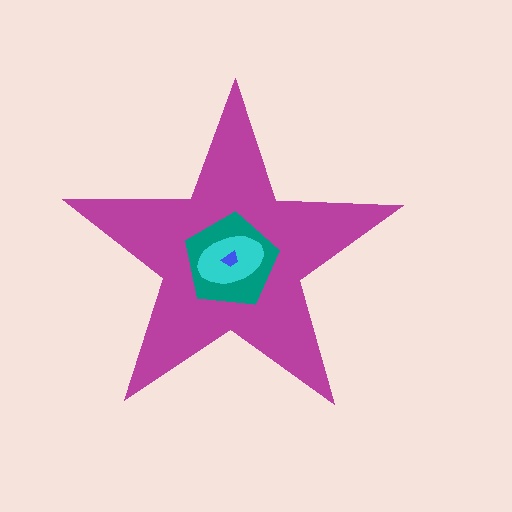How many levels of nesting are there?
4.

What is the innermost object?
The blue trapezoid.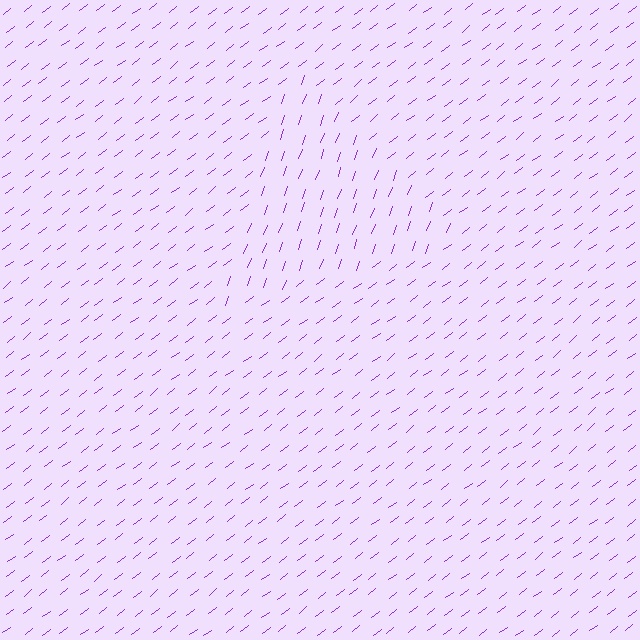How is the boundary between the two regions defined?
The boundary is defined purely by a change in line orientation (approximately 33 degrees difference). All lines are the same color and thickness.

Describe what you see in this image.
The image is filled with small purple line segments. A triangle region in the image has lines oriented differently from the surrounding lines, creating a visible texture boundary.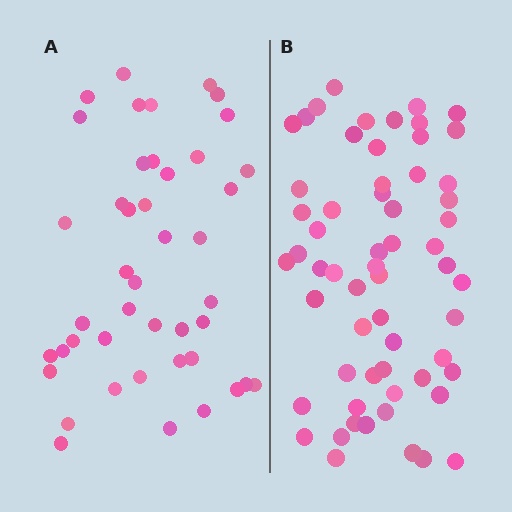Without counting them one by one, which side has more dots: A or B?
Region B (the right region) has more dots.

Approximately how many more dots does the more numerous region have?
Region B has approximately 15 more dots than region A.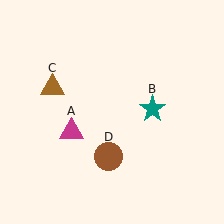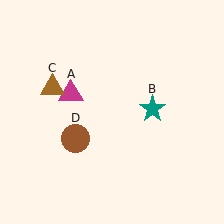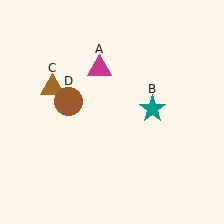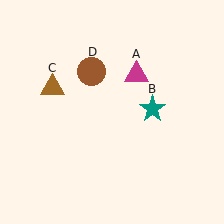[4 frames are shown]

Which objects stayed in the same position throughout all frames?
Teal star (object B) and brown triangle (object C) remained stationary.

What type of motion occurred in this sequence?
The magenta triangle (object A), brown circle (object D) rotated clockwise around the center of the scene.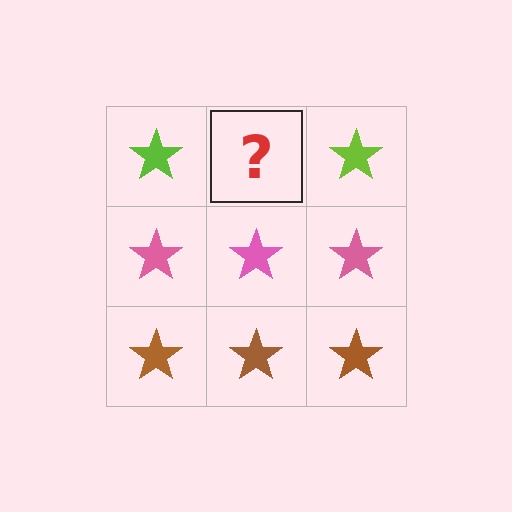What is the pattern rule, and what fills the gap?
The rule is that each row has a consistent color. The gap should be filled with a lime star.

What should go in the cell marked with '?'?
The missing cell should contain a lime star.